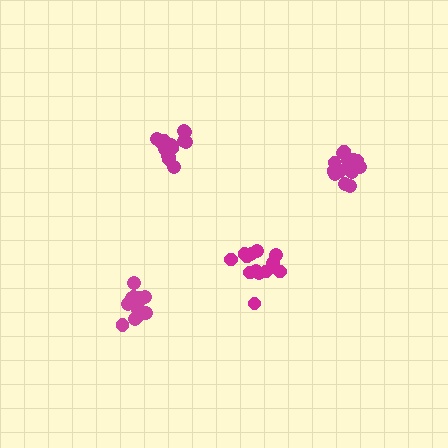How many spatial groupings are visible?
There are 4 spatial groupings.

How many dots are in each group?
Group 1: 13 dots, Group 2: 15 dots, Group 3: 14 dots, Group 4: 13 dots (55 total).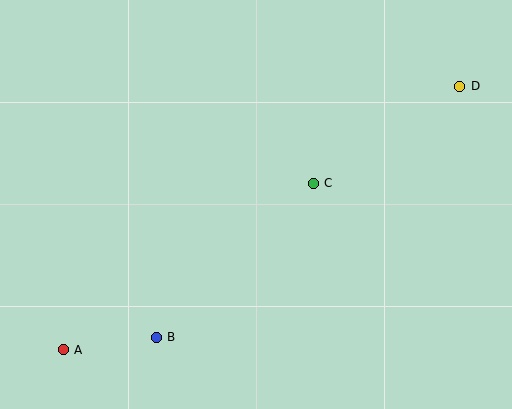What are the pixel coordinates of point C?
Point C is at (313, 183).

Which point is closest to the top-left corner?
Point A is closest to the top-left corner.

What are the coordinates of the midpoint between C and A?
The midpoint between C and A is at (188, 267).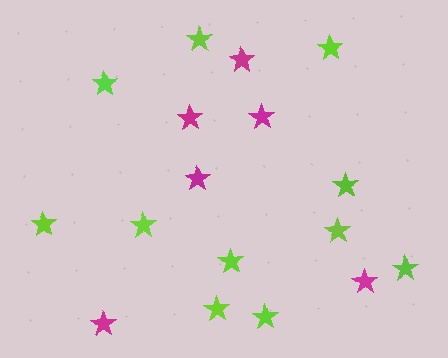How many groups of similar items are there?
There are 2 groups: one group of lime stars (11) and one group of magenta stars (6).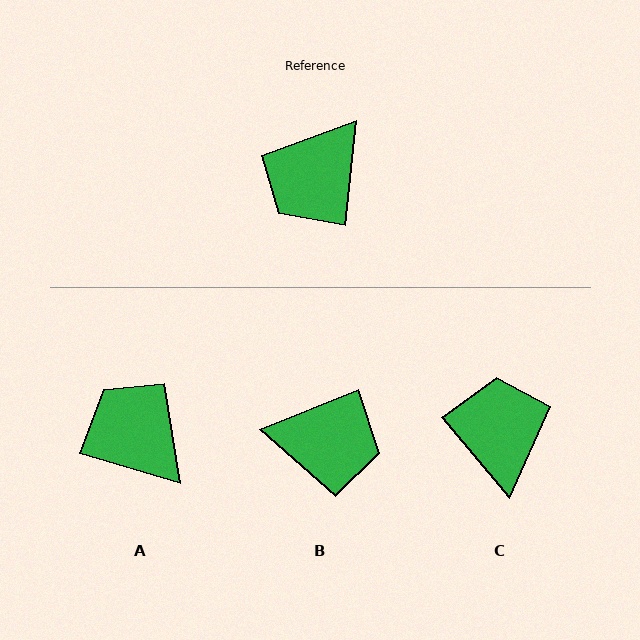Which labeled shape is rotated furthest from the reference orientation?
C, about 134 degrees away.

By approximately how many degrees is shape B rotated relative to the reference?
Approximately 118 degrees counter-clockwise.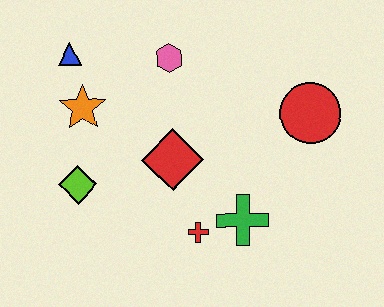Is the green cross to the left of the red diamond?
No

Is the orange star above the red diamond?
Yes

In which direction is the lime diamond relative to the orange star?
The lime diamond is below the orange star.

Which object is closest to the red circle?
The green cross is closest to the red circle.